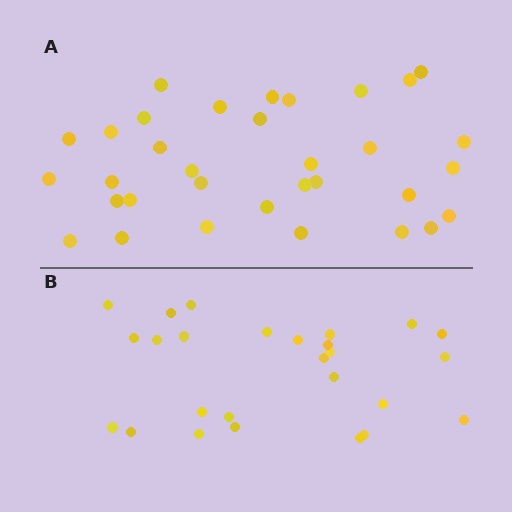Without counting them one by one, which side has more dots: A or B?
Region A (the top region) has more dots.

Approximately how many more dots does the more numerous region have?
Region A has roughly 8 or so more dots than region B.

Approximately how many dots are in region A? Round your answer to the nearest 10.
About 30 dots. (The exact count is 33, which rounds to 30.)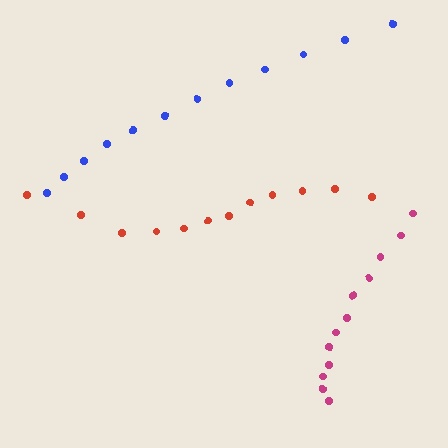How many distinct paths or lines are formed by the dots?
There are 3 distinct paths.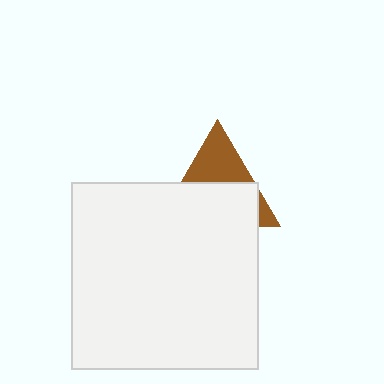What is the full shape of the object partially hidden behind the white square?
The partially hidden object is a brown triangle.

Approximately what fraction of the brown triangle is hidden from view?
Roughly 61% of the brown triangle is hidden behind the white square.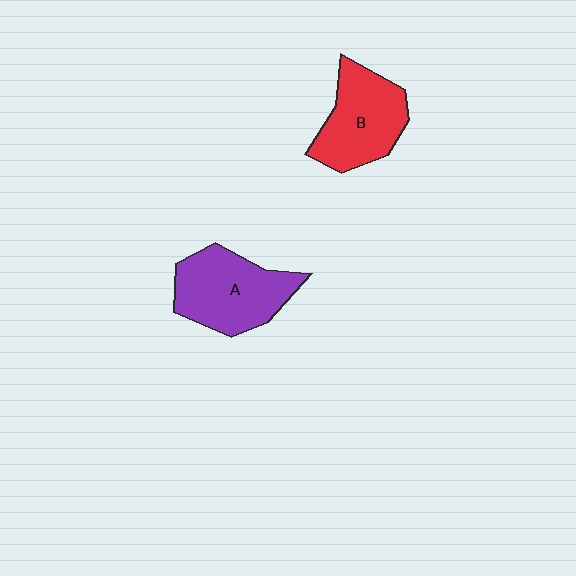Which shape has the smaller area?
Shape B (red).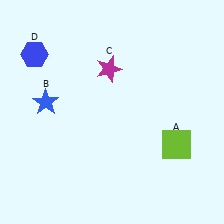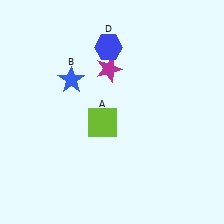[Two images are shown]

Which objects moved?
The objects that moved are: the lime square (A), the blue star (B), the blue hexagon (D).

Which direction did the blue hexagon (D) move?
The blue hexagon (D) moved right.